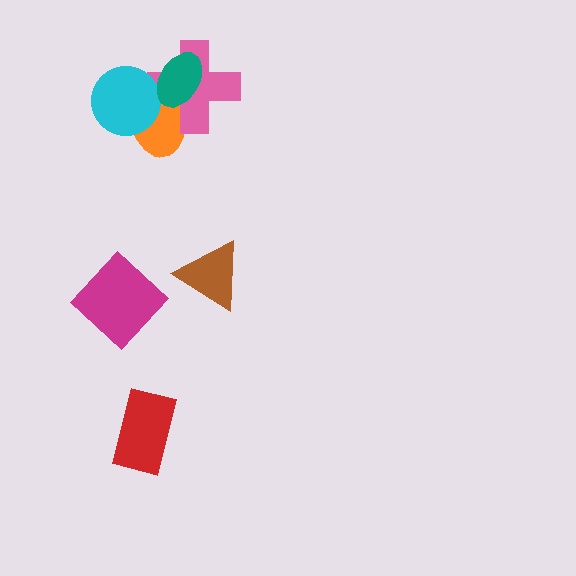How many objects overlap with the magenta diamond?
0 objects overlap with the magenta diamond.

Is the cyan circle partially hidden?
Yes, it is partially covered by another shape.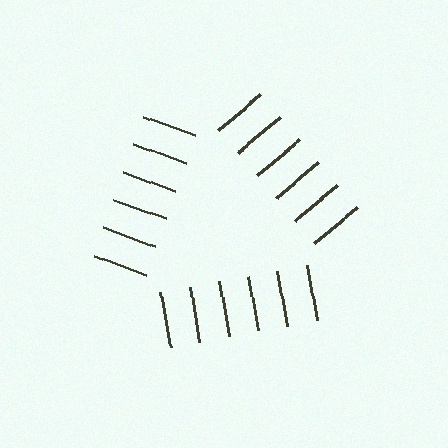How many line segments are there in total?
18 — 6 along each of the 3 edges.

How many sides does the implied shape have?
3 sides — the line-ends trace a triangle.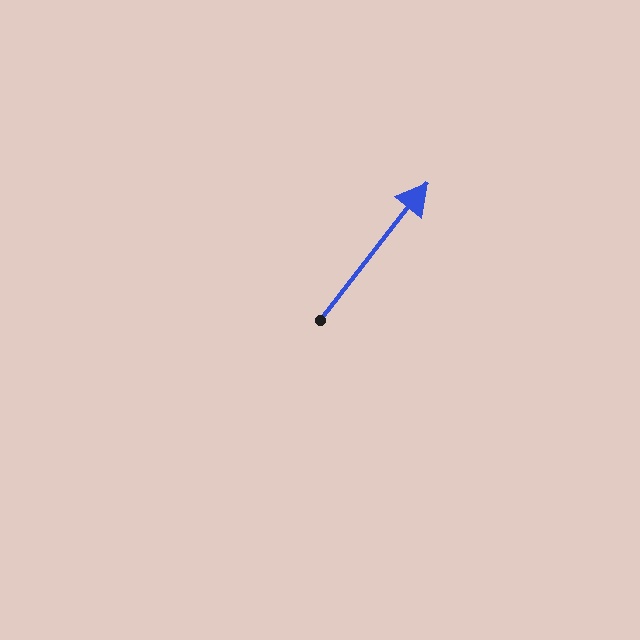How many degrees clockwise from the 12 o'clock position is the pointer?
Approximately 38 degrees.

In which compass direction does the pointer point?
Northeast.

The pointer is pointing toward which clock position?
Roughly 1 o'clock.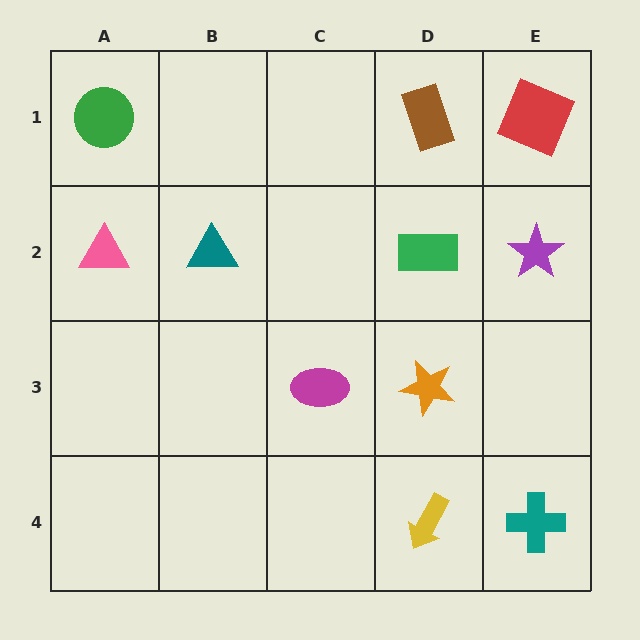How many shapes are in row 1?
3 shapes.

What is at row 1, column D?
A brown rectangle.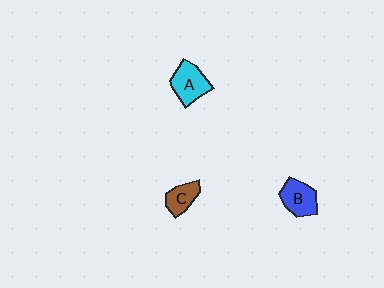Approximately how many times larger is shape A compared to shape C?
Approximately 1.5 times.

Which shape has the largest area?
Shape A (cyan).